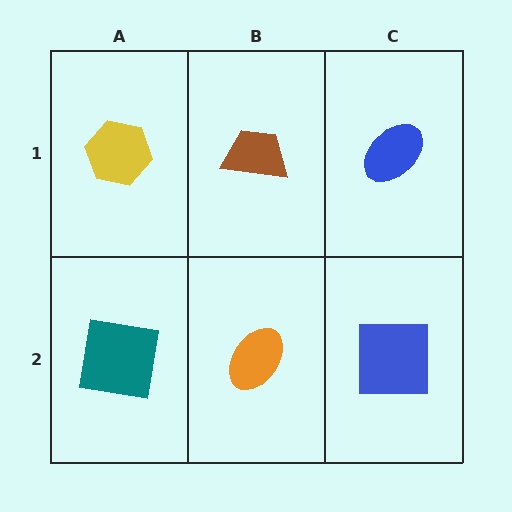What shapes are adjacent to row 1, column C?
A blue square (row 2, column C), a brown trapezoid (row 1, column B).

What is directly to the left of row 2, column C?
An orange ellipse.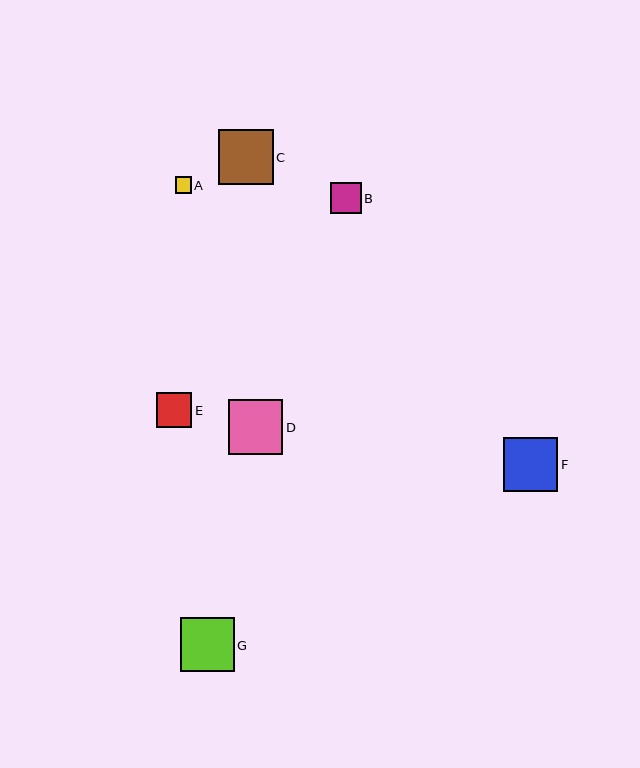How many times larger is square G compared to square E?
Square G is approximately 1.5 times the size of square E.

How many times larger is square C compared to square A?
Square C is approximately 3.3 times the size of square A.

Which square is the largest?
Square D is the largest with a size of approximately 55 pixels.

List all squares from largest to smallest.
From largest to smallest: D, F, C, G, E, B, A.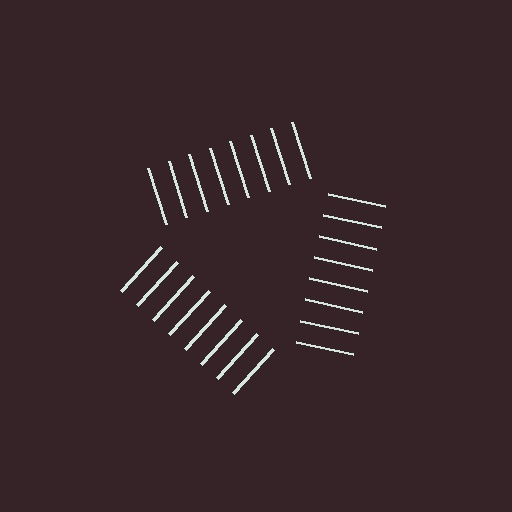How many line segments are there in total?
24 — 8 along each of the 3 edges.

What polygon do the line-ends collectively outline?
An illusory triangle — the line segments terminate on its edges but no continuous stroke is drawn.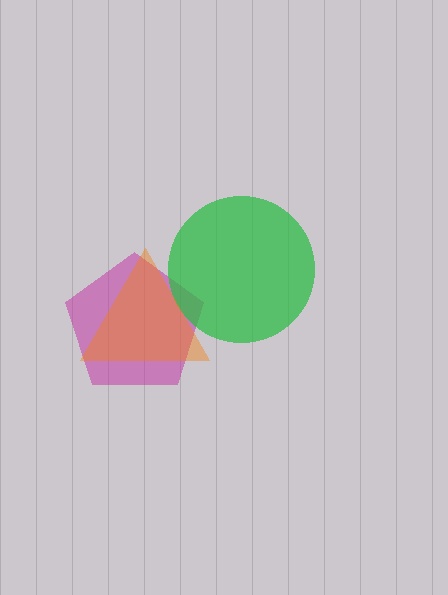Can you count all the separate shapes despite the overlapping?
Yes, there are 3 separate shapes.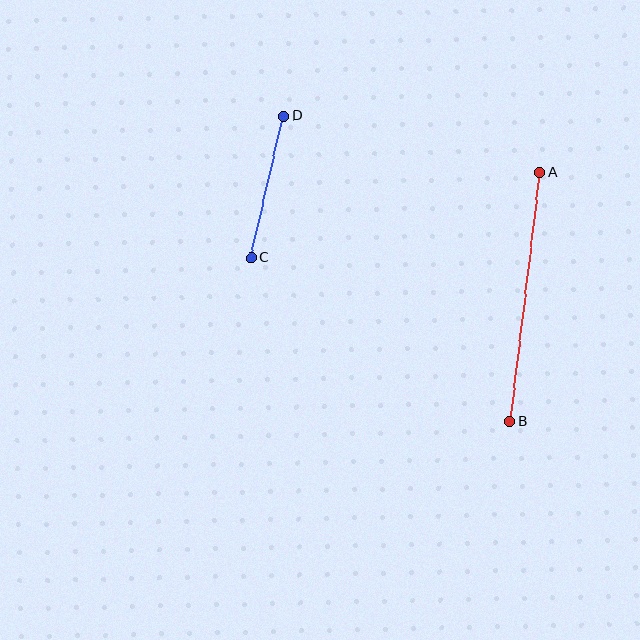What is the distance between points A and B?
The distance is approximately 251 pixels.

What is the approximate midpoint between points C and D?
The midpoint is at approximately (267, 187) pixels.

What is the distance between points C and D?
The distance is approximately 145 pixels.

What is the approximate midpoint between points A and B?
The midpoint is at approximately (525, 297) pixels.